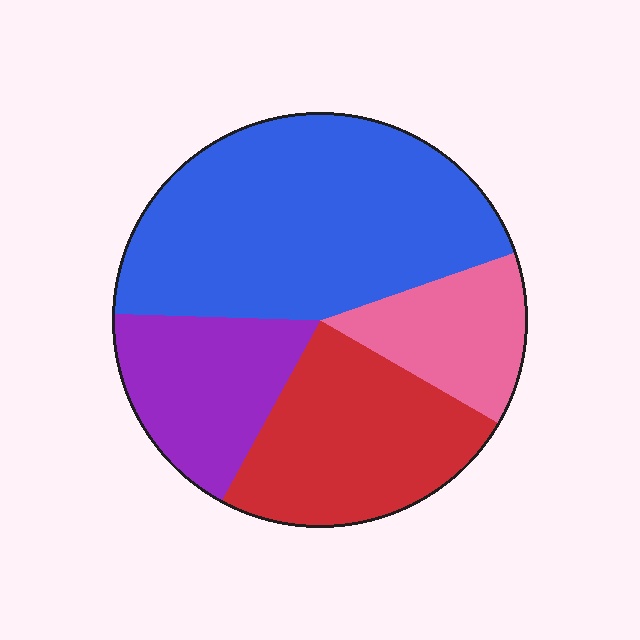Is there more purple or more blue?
Blue.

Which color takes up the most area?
Blue, at roughly 45%.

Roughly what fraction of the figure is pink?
Pink takes up less than a quarter of the figure.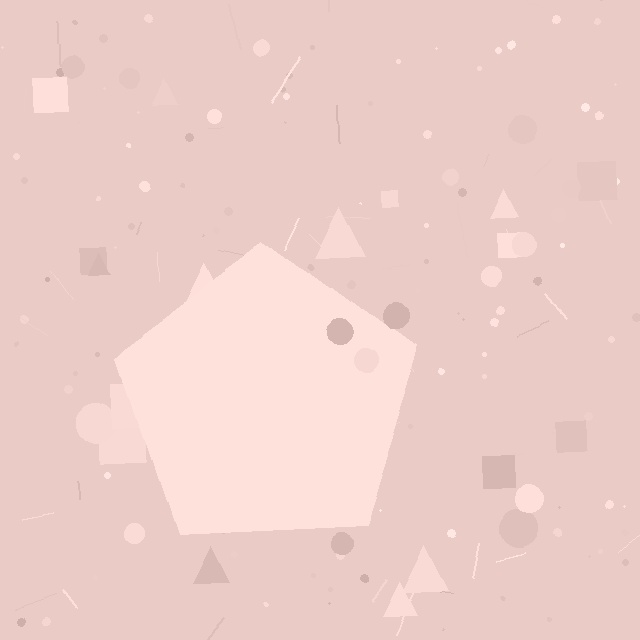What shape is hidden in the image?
A pentagon is hidden in the image.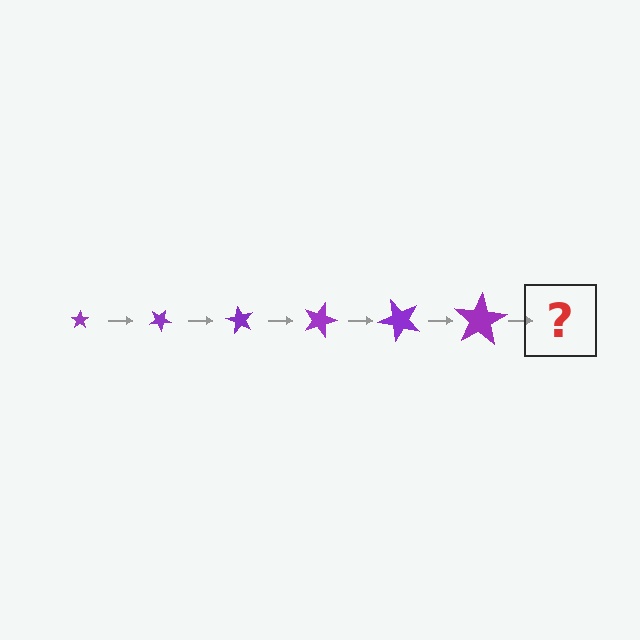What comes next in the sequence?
The next element should be a star, larger than the previous one and rotated 180 degrees from the start.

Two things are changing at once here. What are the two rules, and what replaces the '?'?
The two rules are that the star grows larger each step and it rotates 30 degrees each step. The '?' should be a star, larger than the previous one and rotated 180 degrees from the start.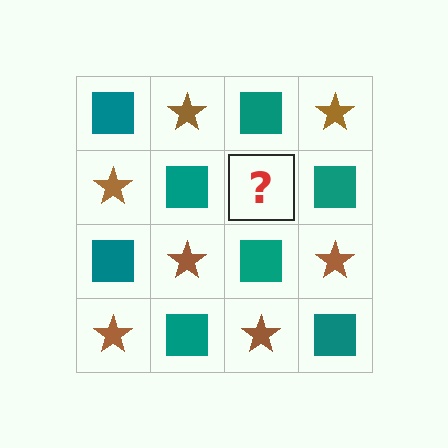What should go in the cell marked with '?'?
The missing cell should contain a brown star.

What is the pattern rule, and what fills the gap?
The rule is that it alternates teal square and brown star in a checkerboard pattern. The gap should be filled with a brown star.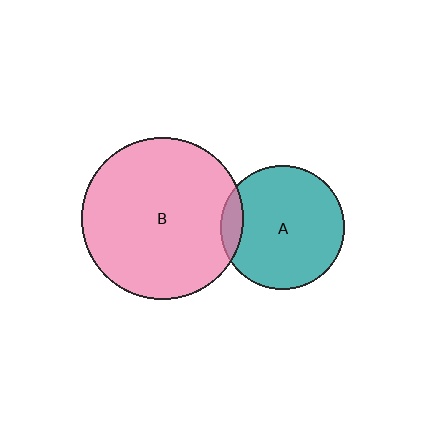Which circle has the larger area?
Circle B (pink).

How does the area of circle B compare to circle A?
Approximately 1.7 times.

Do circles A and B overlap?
Yes.